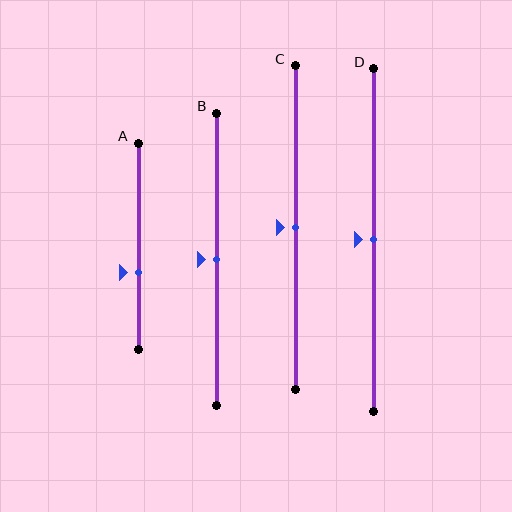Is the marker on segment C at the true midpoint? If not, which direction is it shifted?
Yes, the marker on segment C is at the true midpoint.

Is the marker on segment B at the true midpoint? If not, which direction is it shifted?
Yes, the marker on segment B is at the true midpoint.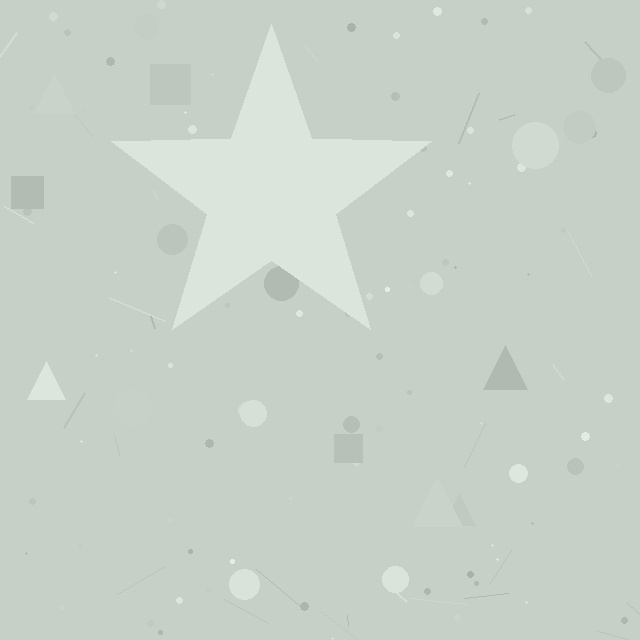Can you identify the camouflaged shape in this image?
The camouflaged shape is a star.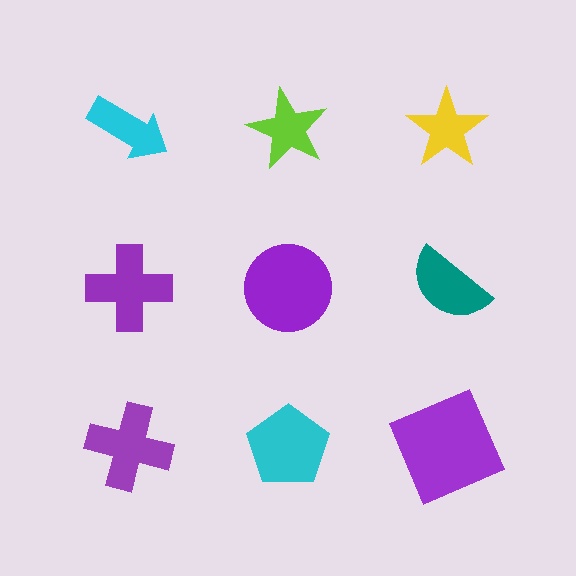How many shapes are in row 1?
3 shapes.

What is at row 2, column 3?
A teal semicircle.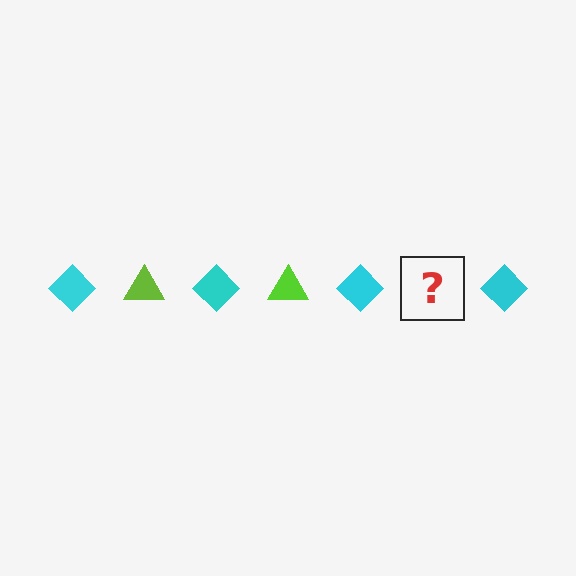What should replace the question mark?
The question mark should be replaced with a lime triangle.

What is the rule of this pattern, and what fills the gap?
The rule is that the pattern alternates between cyan diamond and lime triangle. The gap should be filled with a lime triangle.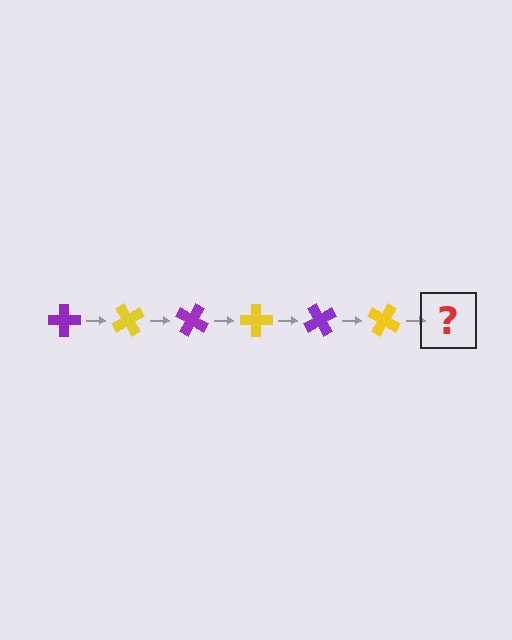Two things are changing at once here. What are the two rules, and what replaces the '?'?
The two rules are that it rotates 60 degrees each step and the color cycles through purple and yellow. The '?' should be a purple cross, rotated 360 degrees from the start.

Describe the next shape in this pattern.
It should be a purple cross, rotated 360 degrees from the start.